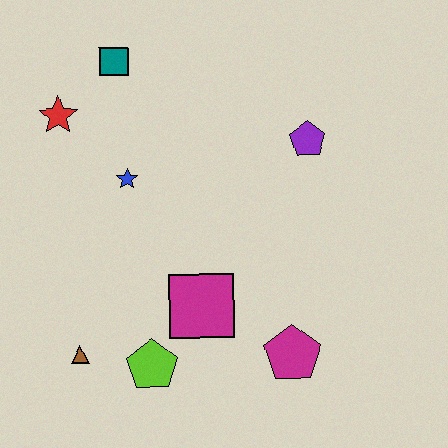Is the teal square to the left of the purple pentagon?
Yes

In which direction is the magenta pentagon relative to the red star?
The magenta pentagon is below the red star.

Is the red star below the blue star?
No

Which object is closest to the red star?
The teal square is closest to the red star.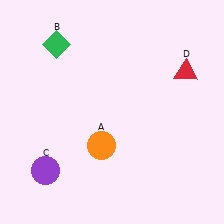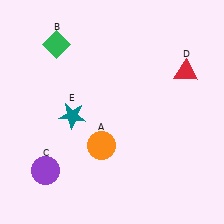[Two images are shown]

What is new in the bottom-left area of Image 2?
A teal star (E) was added in the bottom-left area of Image 2.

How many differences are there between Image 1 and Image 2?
There is 1 difference between the two images.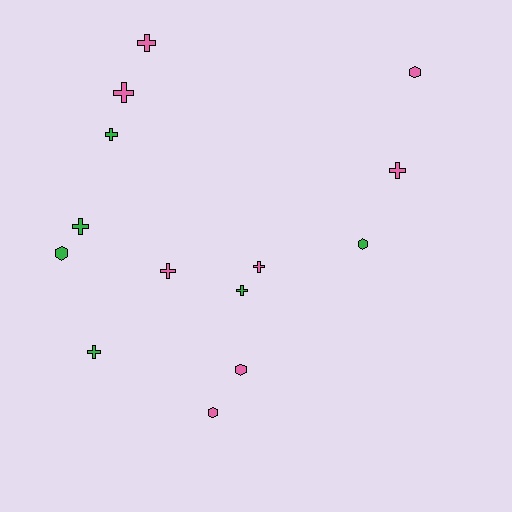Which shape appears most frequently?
Cross, with 9 objects.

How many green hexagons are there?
There are 2 green hexagons.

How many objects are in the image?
There are 14 objects.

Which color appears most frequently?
Pink, with 8 objects.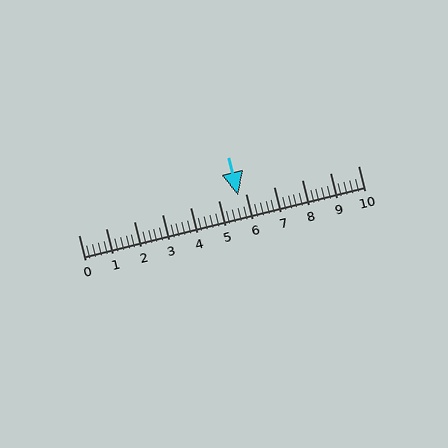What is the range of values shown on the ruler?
The ruler shows values from 0 to 10.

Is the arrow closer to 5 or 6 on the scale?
The arrow is closer to 6.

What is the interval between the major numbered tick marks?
The major tick marks are spaced 1 units apart.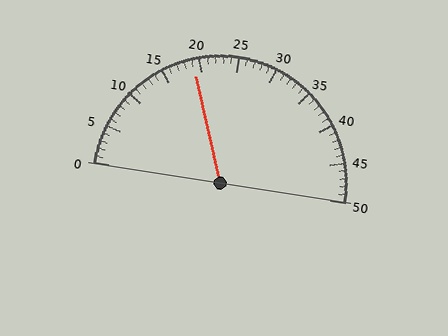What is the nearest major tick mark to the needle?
The nearest major tick mark is 20.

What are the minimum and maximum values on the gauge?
The gauge ranges from 0 to 50.